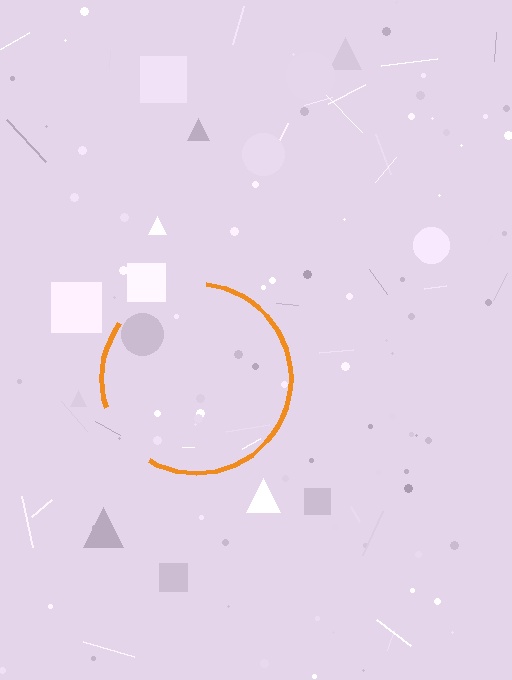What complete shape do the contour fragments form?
The contour fragments form a circle.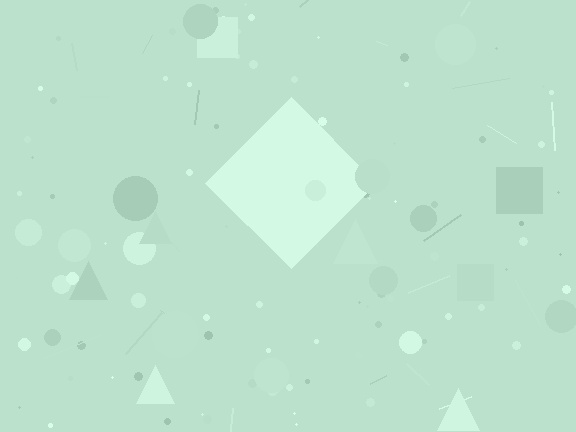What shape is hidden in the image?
A diamond is hidden in the image.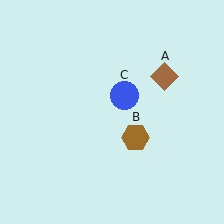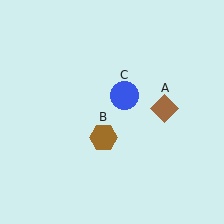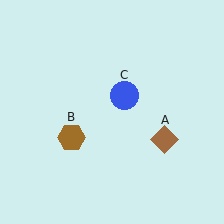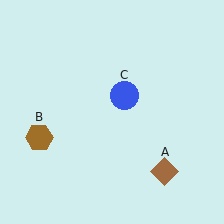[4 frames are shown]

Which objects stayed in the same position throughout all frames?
Blue circle (object C) remained stationary.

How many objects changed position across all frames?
2 objects changed position: brown diamond (object A), brown hexagon (object B).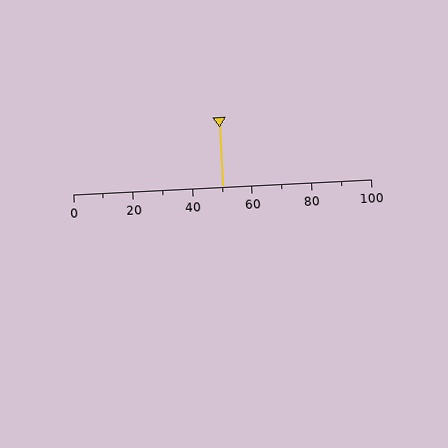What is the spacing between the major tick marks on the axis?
The major ticks are spaced 20 apart.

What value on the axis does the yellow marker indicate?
The marker indicates approximately 50.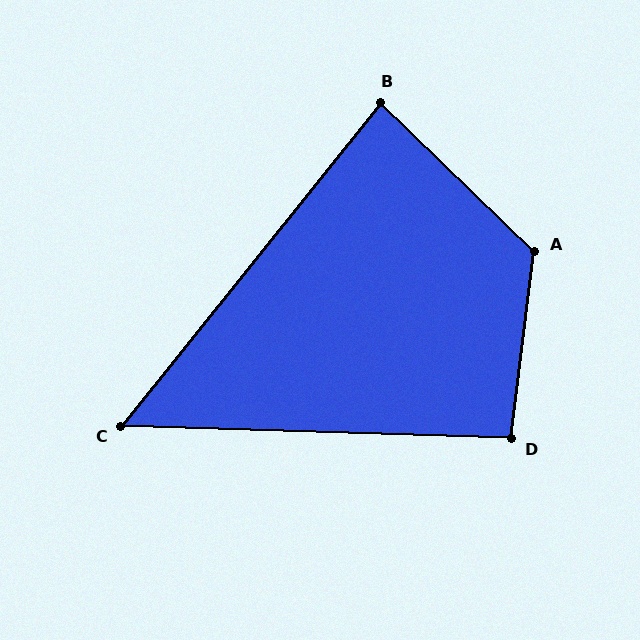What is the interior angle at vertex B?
Approximately 85 degrees (acute).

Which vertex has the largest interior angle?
A, at approximately 127 degrees.